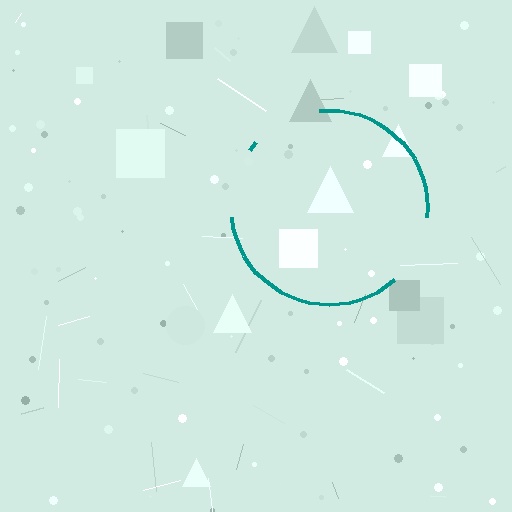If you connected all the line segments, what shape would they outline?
They would outline a circle.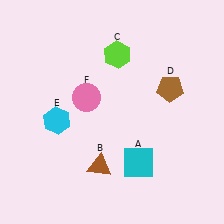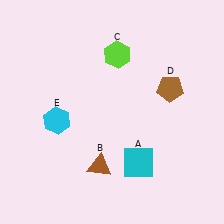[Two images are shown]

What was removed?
The pink circle (F) was removed in Image 2.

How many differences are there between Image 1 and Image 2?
There is 1 difference between the two images.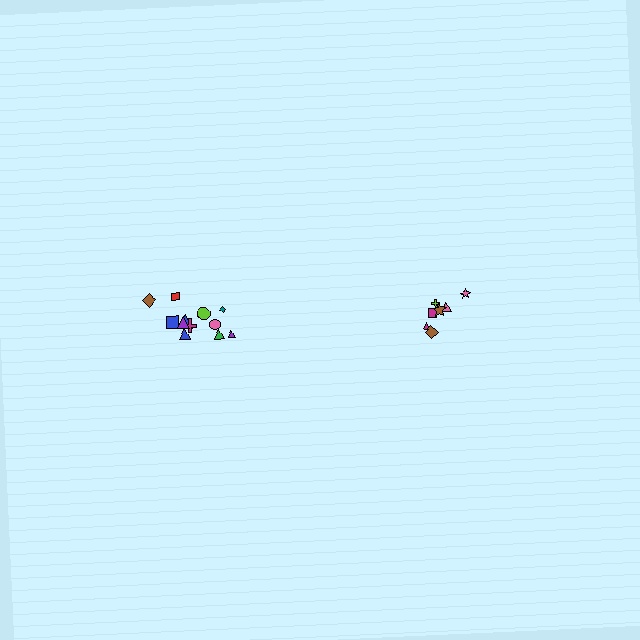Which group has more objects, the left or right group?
The left group.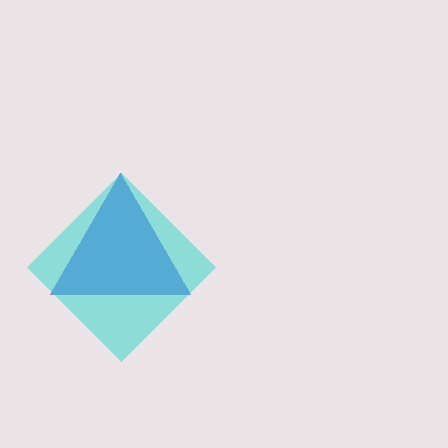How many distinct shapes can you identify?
There are 2 distinct shapes: a blue triangle, a cyan diamond.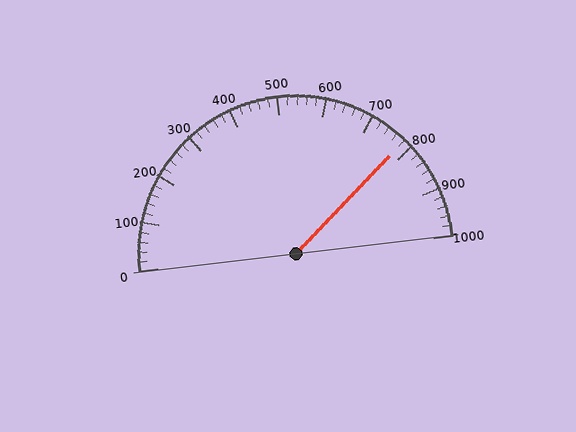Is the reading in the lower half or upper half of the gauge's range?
The reading is in the upper half of the range (0 to 1000).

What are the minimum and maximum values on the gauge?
The gauge ranges from 0 to 1000.